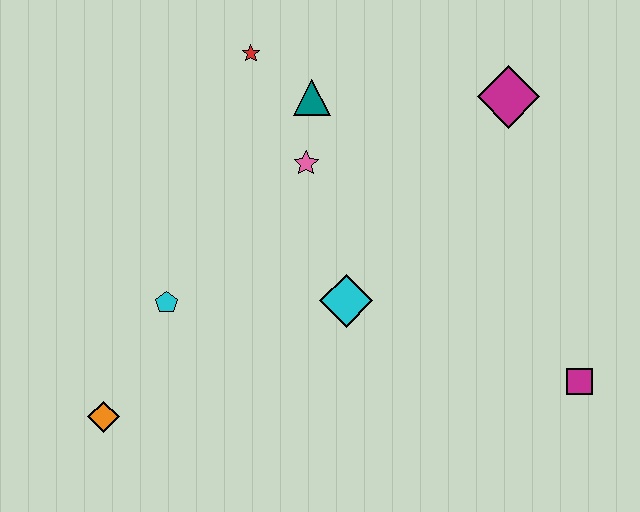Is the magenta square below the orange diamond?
No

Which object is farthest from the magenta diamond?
The orange diamond is farthest from the magenta diamond.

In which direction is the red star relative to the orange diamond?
The red star is above the orange diamond.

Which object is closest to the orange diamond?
The cyan pentagon is closest to the orange diamond.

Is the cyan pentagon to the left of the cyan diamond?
Yes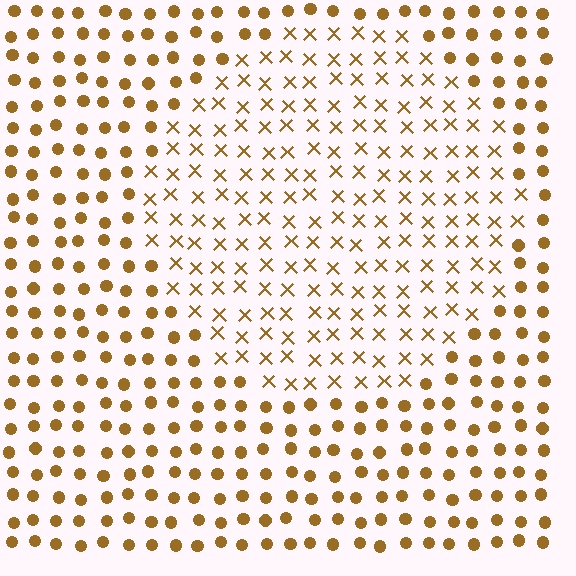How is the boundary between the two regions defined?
The boundary is defined by a change in element shape: X marks inside vs. circles outside. All elements share the same color and spacing.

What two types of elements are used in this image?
The image uses X marks inside the circle region and circles outside it.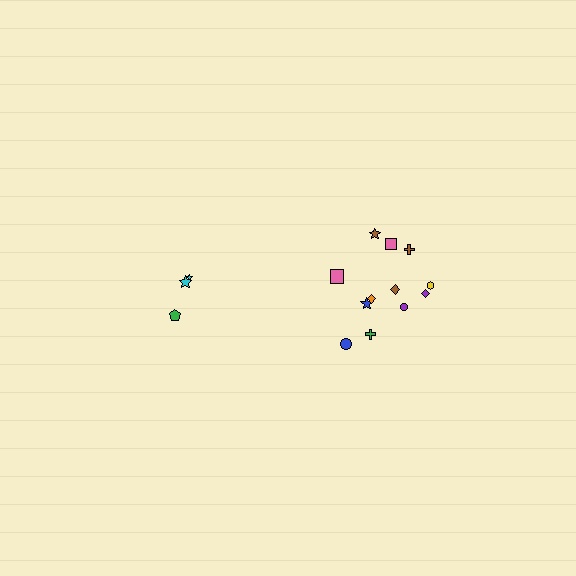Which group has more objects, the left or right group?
The right group.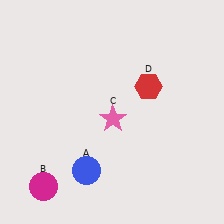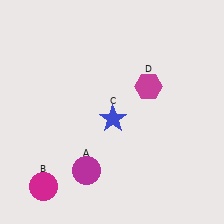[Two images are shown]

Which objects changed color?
A changed from blue to magenta. C changed from pink to blue. D changed from red to magenta.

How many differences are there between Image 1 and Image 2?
There are 3 differences between the two images.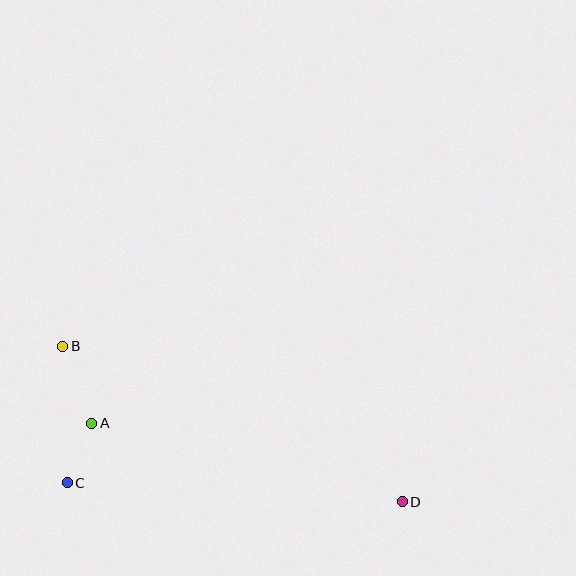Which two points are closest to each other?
Points A and C are closest to each other.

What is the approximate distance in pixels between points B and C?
The distance between B and C is approximately 137 pixels.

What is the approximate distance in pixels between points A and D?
The distance between A and D is approximately 320 pixels.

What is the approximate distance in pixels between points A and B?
The distance between A and B is approximately 83 pixels.